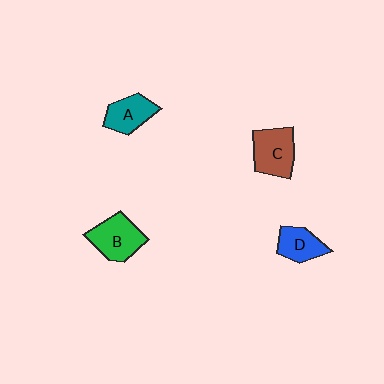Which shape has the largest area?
Shape B (green).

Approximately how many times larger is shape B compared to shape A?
Approximately 1.3 times.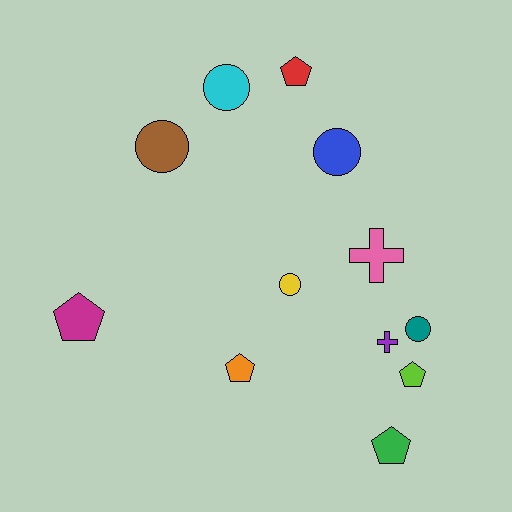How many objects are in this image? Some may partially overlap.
There are 12 objects.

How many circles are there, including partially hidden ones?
There are 5 circles.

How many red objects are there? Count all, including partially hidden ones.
There is 1 red object.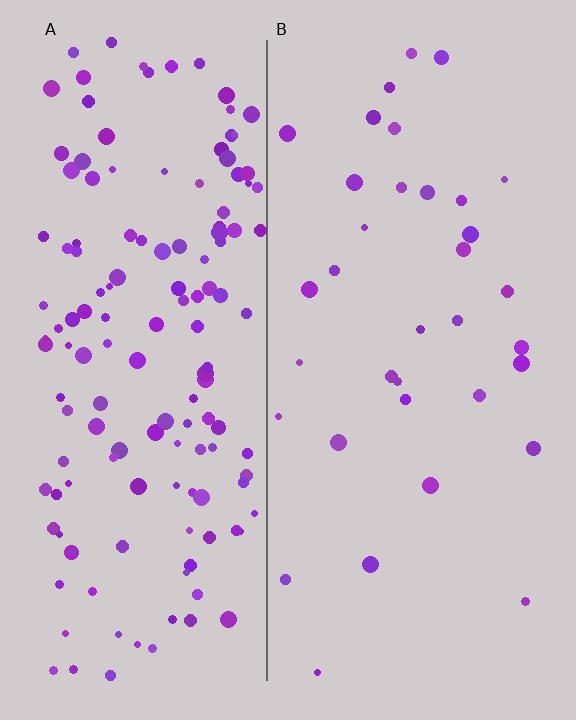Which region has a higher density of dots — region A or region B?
A (the left).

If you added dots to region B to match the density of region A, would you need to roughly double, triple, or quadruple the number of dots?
Approximately quadruple.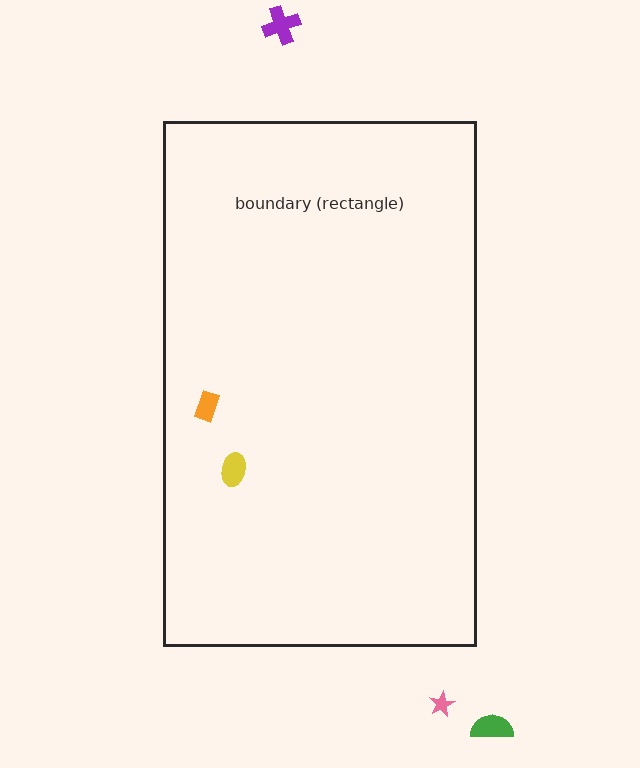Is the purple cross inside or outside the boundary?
Outside.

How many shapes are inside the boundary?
2 inside, 3 outside.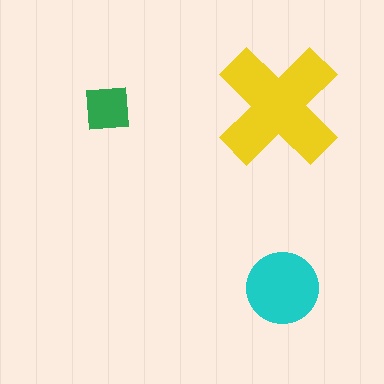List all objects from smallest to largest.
The green square, the cyan circle, the yellow cross.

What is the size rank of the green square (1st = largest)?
3rd.